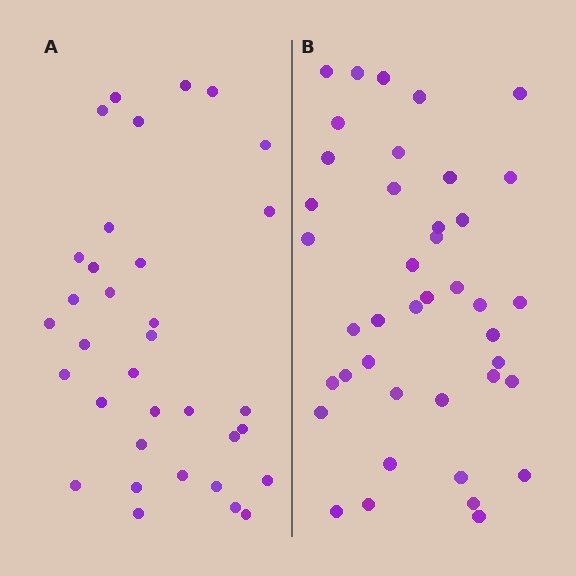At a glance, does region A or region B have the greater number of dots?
Region B (the right region) has more dots.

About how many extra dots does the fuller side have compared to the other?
Region B has roughly 8 or so more dots than region A.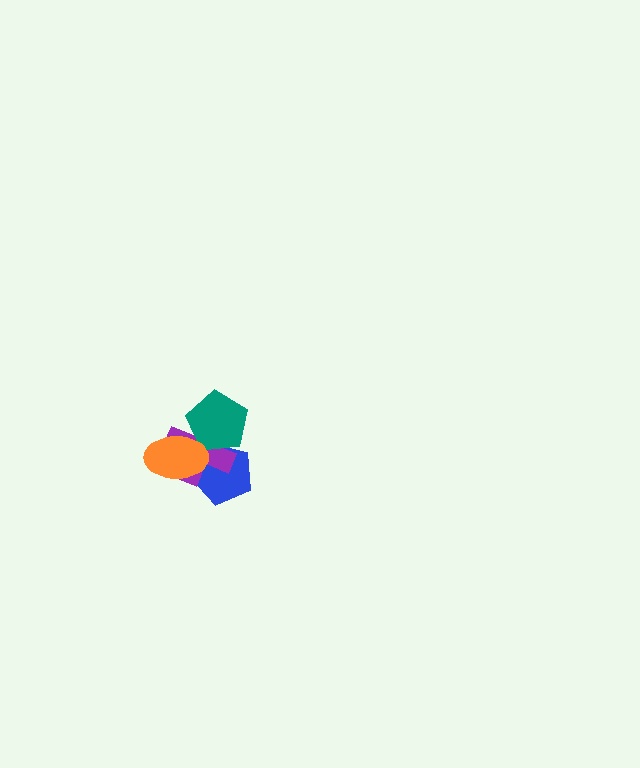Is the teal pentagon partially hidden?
Yes, it is partially covered by another shape.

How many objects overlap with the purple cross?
3 objects overlap with the purple cross.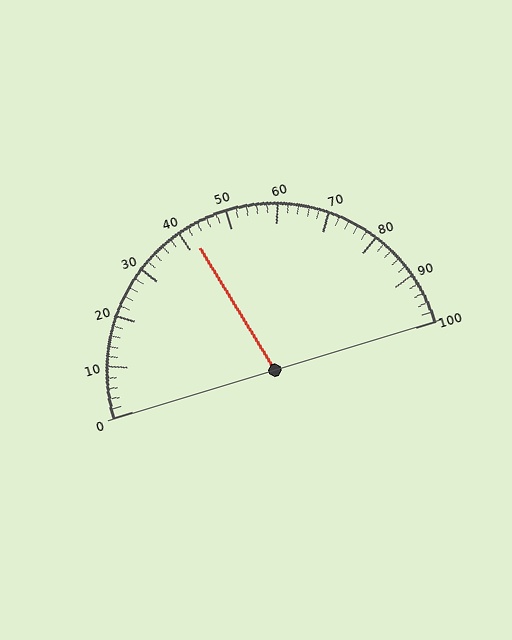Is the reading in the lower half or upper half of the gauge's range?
The reading is in the lower half of the range (0 to 100).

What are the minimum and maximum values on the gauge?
The gauge ranges from 0 to 100.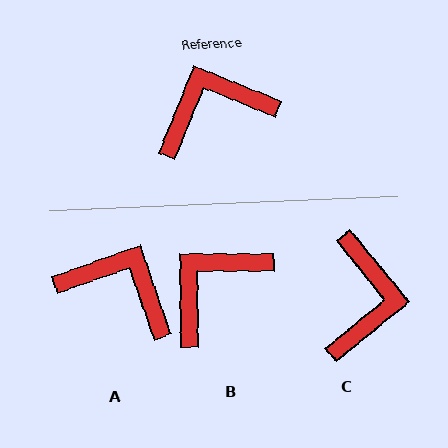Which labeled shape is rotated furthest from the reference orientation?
C, about 119 degrees away.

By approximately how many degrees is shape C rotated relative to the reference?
Approximately 119 degrees clockwise.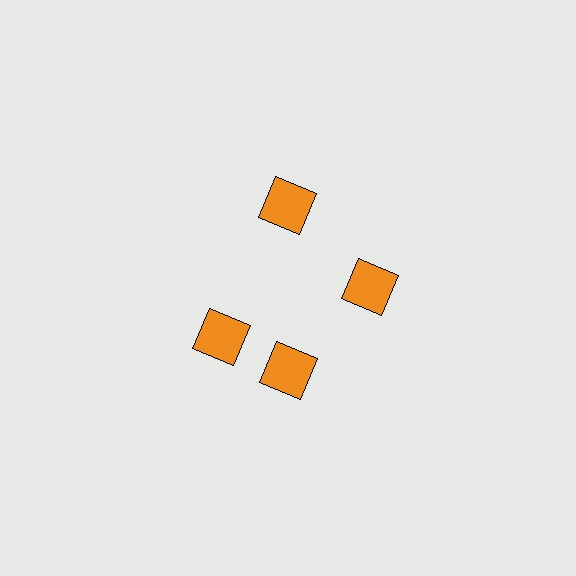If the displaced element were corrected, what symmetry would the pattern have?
It would have 4-fold rotational symmetry — the pattern would map onto itself every 90 degrees.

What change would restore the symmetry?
The symmetry would be restored by rotating it back into even spacing with its neighbors so that all 4 squares sit at equal angles and equal distance from the center.